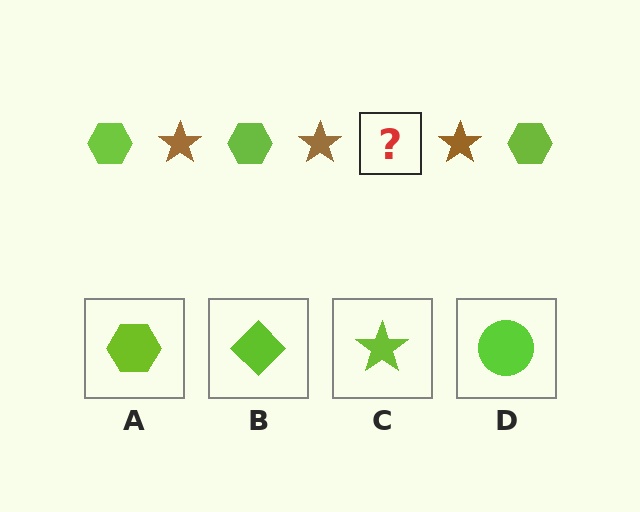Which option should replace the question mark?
Option A.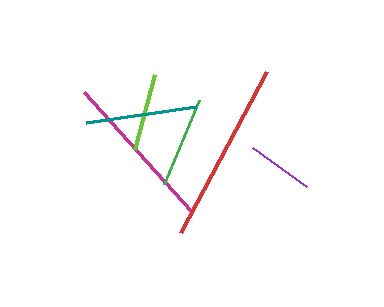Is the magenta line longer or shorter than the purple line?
The magenta line is longer than the purple line.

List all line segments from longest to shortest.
From longest to shortest: red, magenta, teal, green, lime, purple.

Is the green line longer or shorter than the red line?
The red line is longer than the green line.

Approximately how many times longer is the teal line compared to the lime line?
The teal line is approximately 1.4 times the length of the lime line.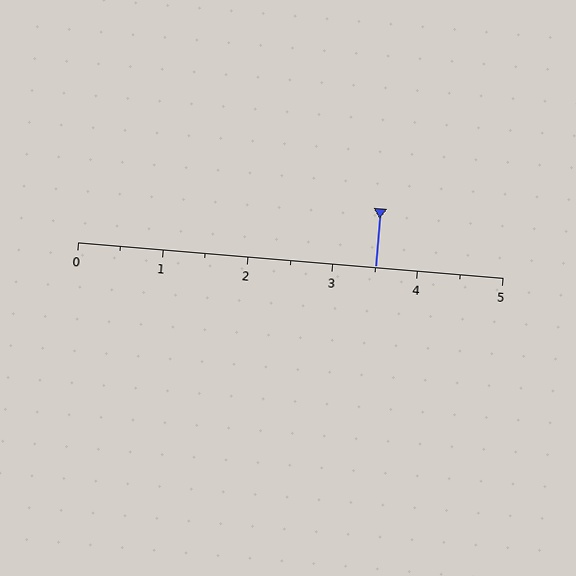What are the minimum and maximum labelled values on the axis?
The axis runs from 0 to 5.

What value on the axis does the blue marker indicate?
The marker indicates approximately 3.5.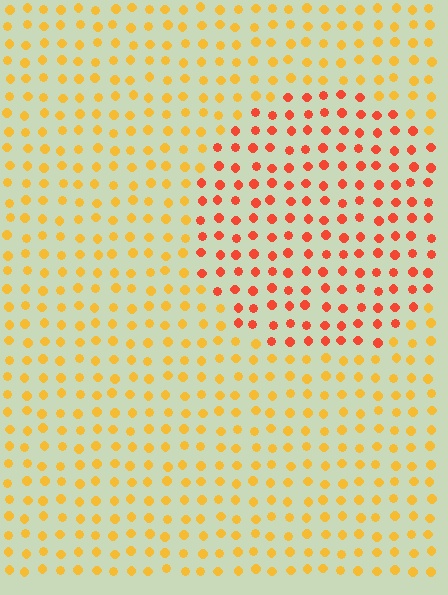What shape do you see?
I see a circle.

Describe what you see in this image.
The image is filled with small yellow elements in a uniform arrangement. A circle-shaped region is visible where the elements are tinted to a slightly different hue, forming a subtle color boundary.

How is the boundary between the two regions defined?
The boundary is defined purely by a slight shift in hue (about 36 degrees). Spacing, size, and orientation are identical on both sides.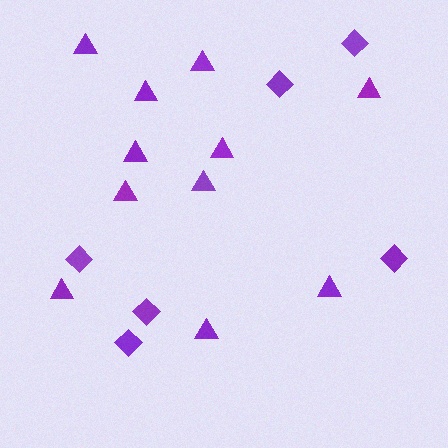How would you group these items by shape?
There are 2 groups: one group of diamonds (6) and one group of triangles (11).